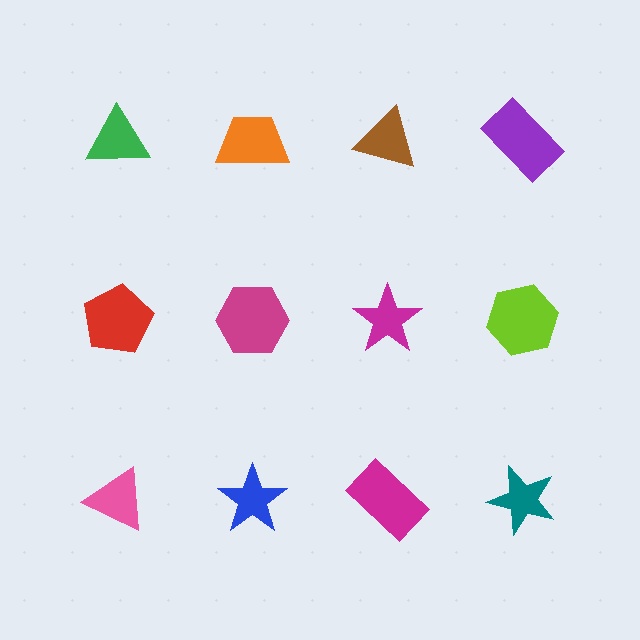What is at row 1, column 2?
An orange trapezoid.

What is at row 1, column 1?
A green triangle.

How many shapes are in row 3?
4 shapes.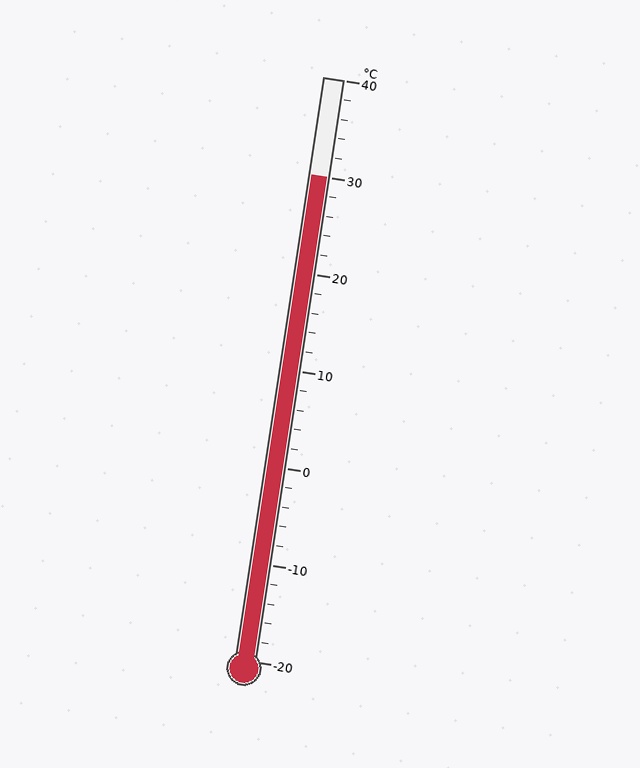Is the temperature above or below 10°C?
The temperature is above 10°C.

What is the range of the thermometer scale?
The thermometer scale ranges from -20°C to 40°C.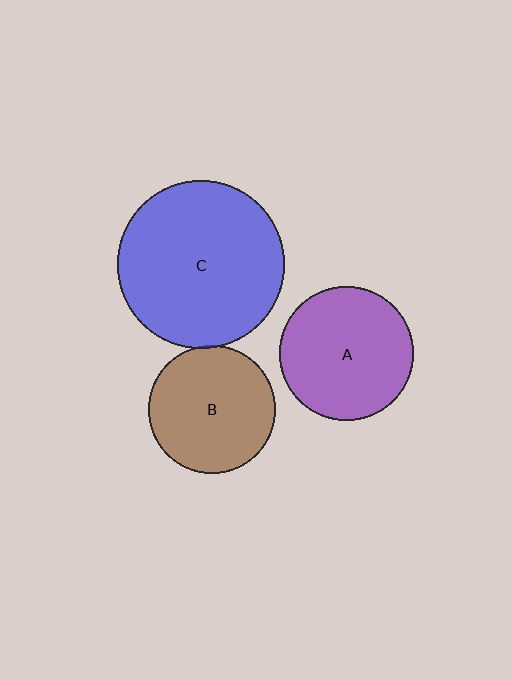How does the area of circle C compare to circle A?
Approximately 1.6 times.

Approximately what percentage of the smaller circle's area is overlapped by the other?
Approximately 5%.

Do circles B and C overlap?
Yes.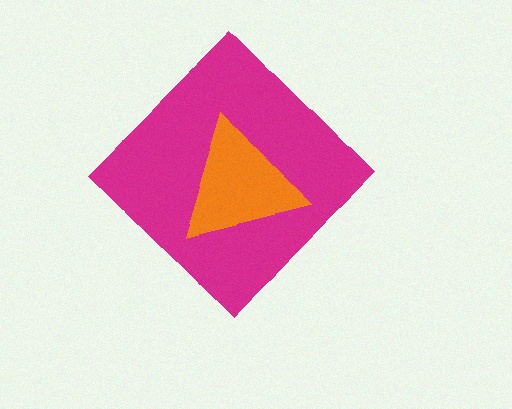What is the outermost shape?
The magenta diamond.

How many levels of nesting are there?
2.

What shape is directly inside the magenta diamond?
The orange triangle.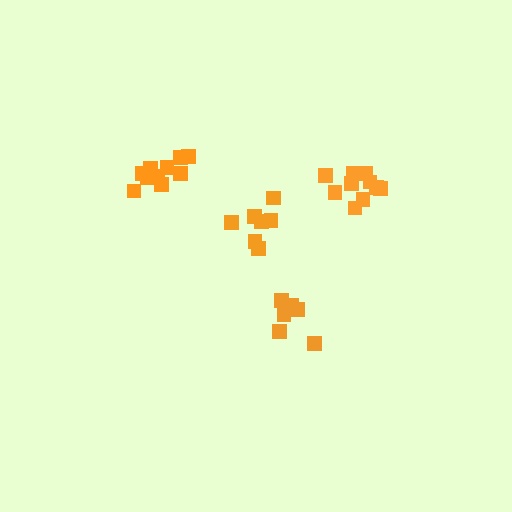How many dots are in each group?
Group 1: 7 dots, Group 2: 10 dots, Group 3: 6 dots, Group 4: 10 dots (33 total).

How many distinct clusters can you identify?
There are 4 distinct clusters.